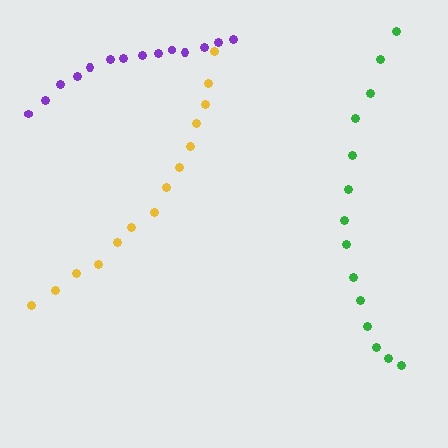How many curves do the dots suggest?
There are 3 distinct paths.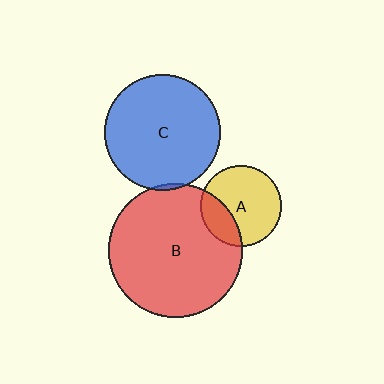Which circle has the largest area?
Circle B (red).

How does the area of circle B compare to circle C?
Approximately 1.3 times.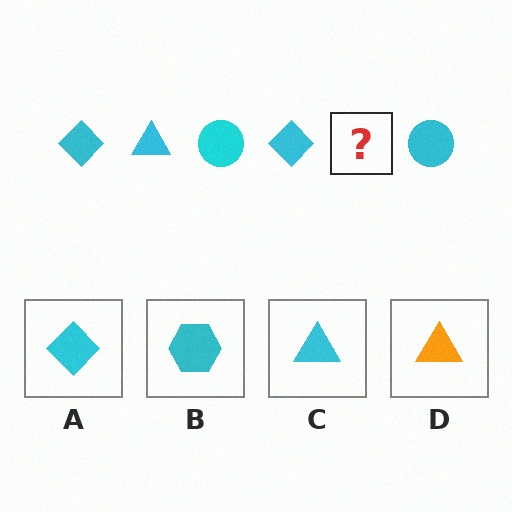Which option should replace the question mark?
Option C.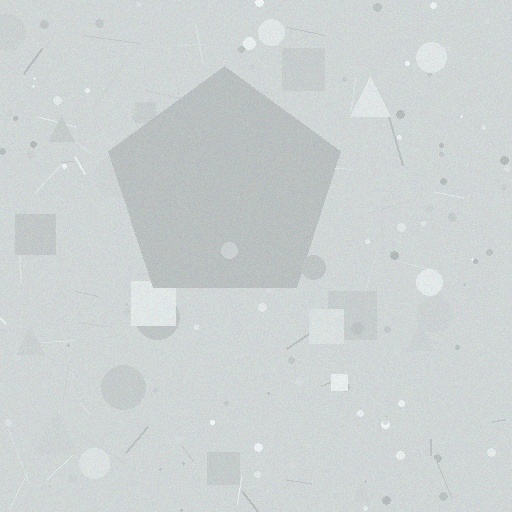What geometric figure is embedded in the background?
A pentagon is embedded in the background.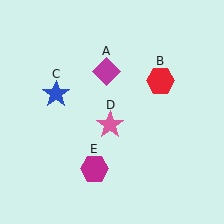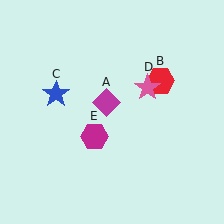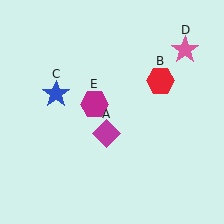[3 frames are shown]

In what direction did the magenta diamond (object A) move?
The magenta diamond (object A) moved down.